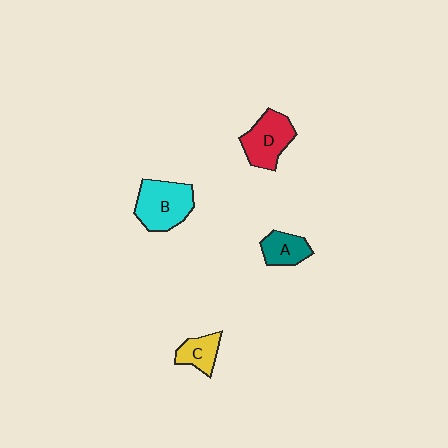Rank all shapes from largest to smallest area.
From largest to smallest: B (cyan), D (red), A (teal), C (yellow).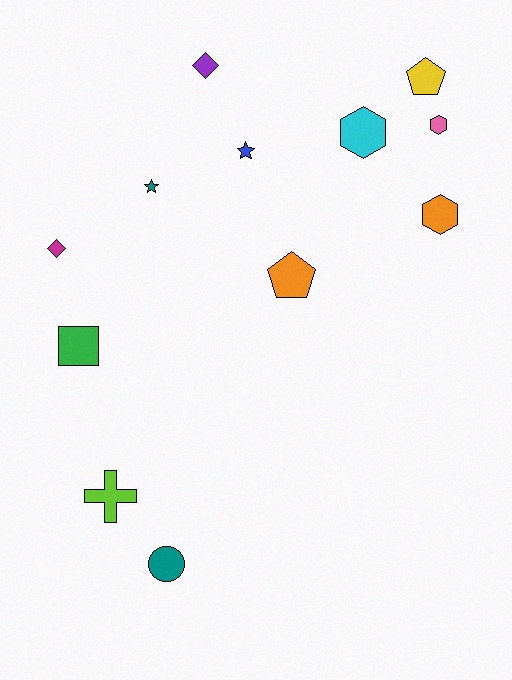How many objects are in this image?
There are 12 objects.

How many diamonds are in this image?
There are 2 diamonds.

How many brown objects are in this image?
There are no brown objects.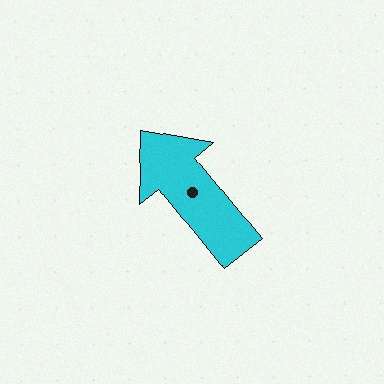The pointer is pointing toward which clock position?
Roughly 11 o'clock.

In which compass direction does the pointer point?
Northwest.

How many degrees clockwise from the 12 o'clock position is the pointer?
Approximately 321 degrees.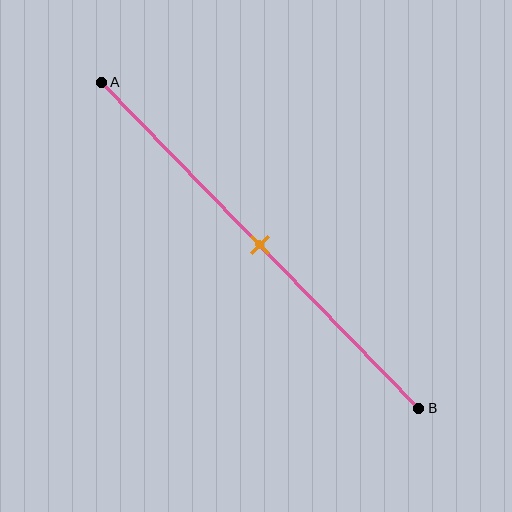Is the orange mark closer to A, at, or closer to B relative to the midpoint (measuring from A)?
The orange mark is approximately at the midpoint of segment AB.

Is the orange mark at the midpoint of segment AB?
Yes, the mark is approximately at the midpoint.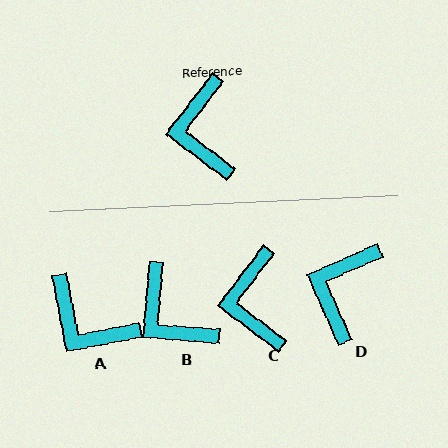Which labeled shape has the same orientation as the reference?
C.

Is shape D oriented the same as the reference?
No, it is off by about 29 degrees.